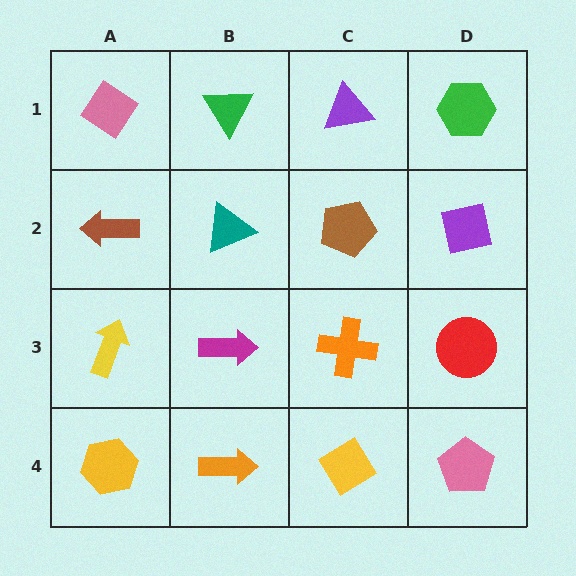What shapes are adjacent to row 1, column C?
A brown pentagon (row 2, column C), a green triangle (row 1, column B), a green hexagon (row 1, column D).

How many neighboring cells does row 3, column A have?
3.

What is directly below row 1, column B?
A teal triangle.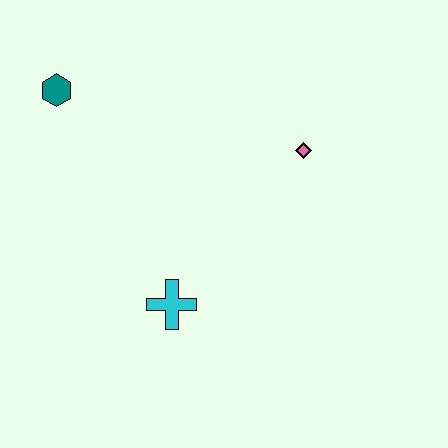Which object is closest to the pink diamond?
The cyan cross is closest to the pink diamond.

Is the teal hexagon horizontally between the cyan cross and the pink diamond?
No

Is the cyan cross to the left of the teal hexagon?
No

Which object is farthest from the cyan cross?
The teal hexagon is farthest from the cyan cross.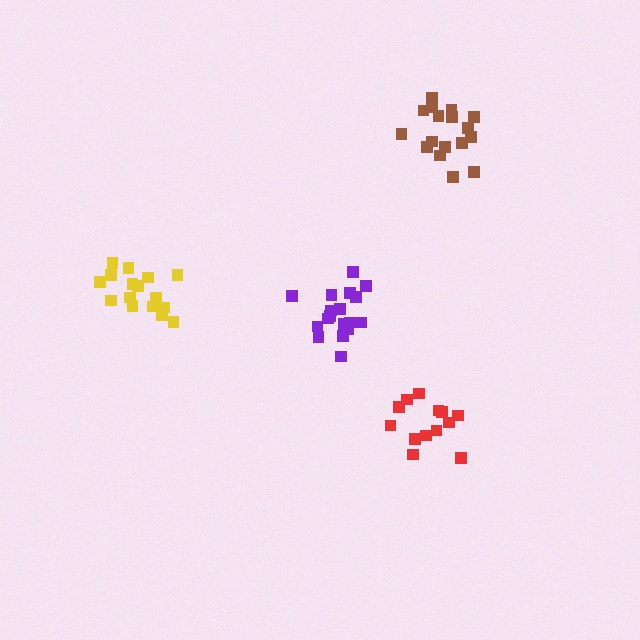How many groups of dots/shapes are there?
There are 4 groups.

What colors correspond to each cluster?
The clusters are colored: yellow, purple, red, brown.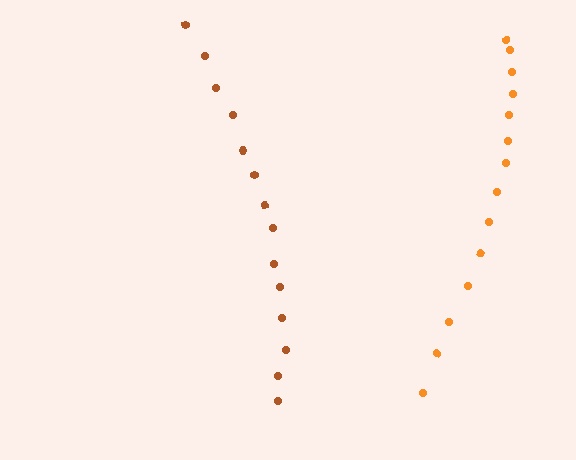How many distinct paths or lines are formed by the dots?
There are 2 distinct paths.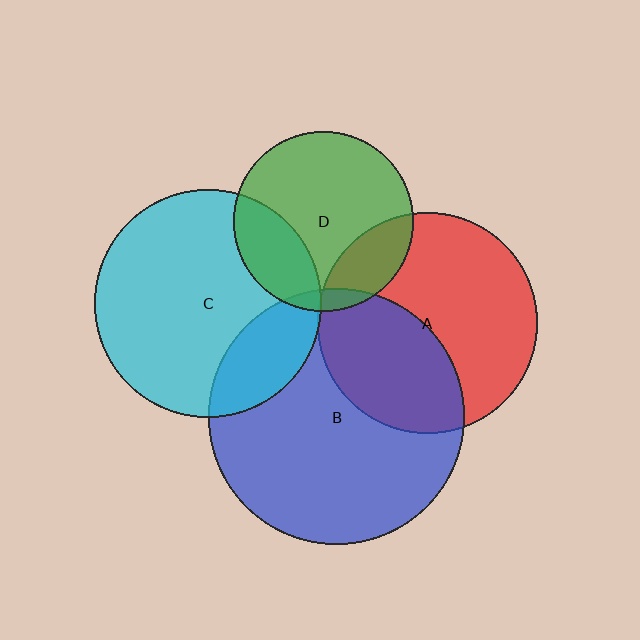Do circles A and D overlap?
Yes.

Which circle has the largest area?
Circle B (blue).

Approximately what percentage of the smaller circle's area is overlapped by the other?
Approximately 20%.